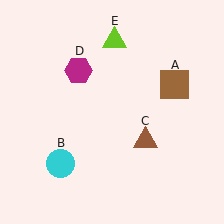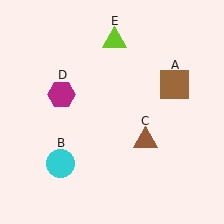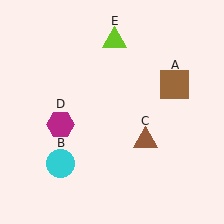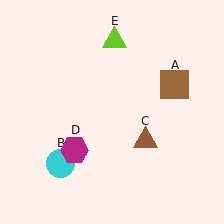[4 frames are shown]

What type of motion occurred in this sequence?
The magenta hexagon (object D) rotated counterclockwise around the center of the scene.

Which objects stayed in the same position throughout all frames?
Brown square (object A) and cyan circle (object B) and brown triangle (object C) and lime triangle (object E) remained stationary.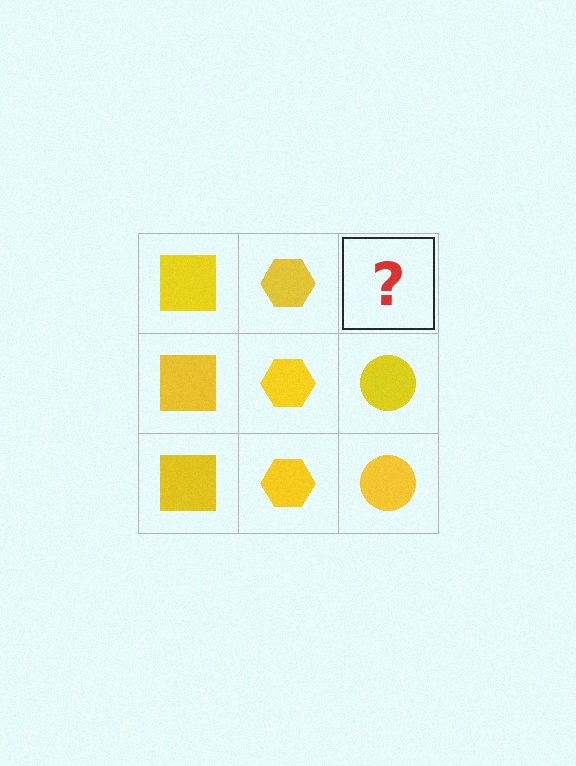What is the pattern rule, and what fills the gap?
The rule is that each column has a consistent shape. The gap should be filled with a yellow circle.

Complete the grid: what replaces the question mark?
The question mark should be replaced with a yellow circle.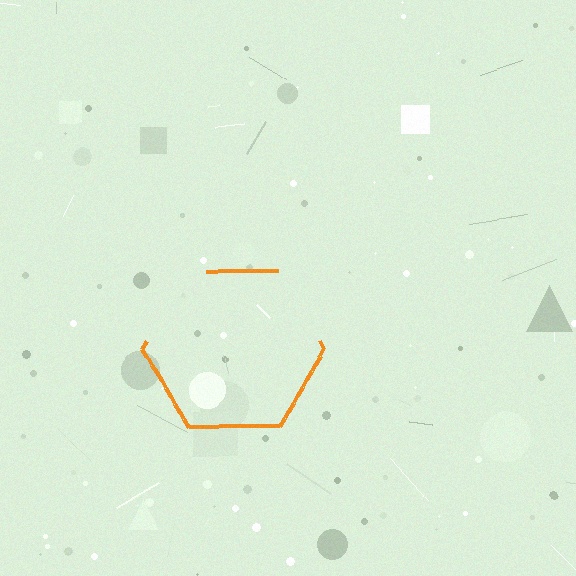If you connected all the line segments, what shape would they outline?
They would outline a hexagon.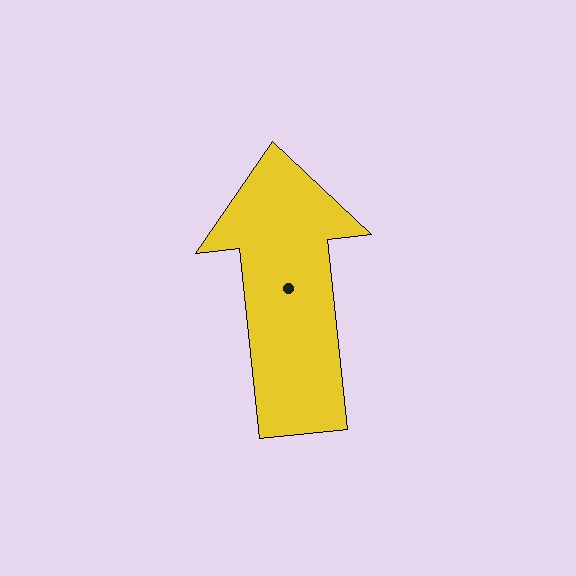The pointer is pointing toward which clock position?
Roughly 12 o'clock.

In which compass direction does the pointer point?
North.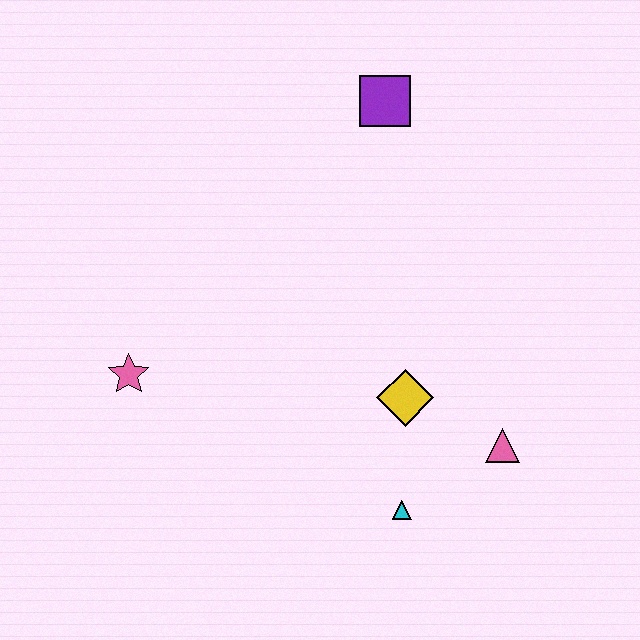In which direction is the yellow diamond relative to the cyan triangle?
The yellow diamond is above the cyan triangle.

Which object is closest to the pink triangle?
The yellow diamond is closest to the pink triangle.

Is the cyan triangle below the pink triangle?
Yes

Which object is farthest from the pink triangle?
The pink star is farthest from the pink triangle.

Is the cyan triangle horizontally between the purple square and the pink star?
No